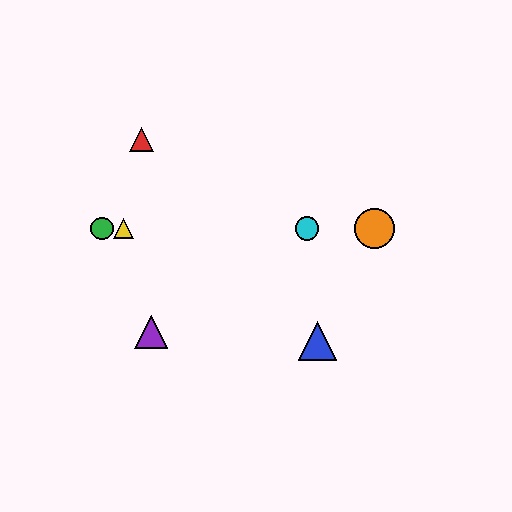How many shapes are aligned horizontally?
4 shapes (the green circle, the yellow triangle, the orange circle, the cyan circle) are aligned horizontally.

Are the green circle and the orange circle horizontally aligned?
Yes, both are at y≈229.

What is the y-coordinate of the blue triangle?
The blue triangle is at y≈341.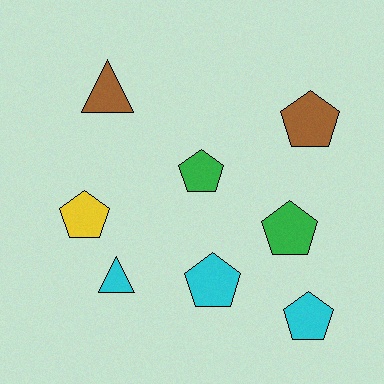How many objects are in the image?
There are 8 objects.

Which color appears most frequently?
Cyan, with 3 objects.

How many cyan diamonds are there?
There are no cyan diamonds.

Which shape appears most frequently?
Pentagon, with 6 objects.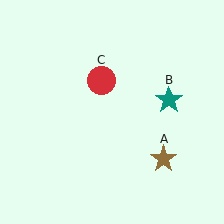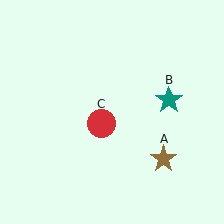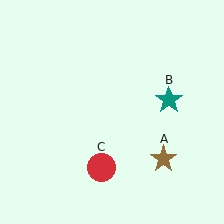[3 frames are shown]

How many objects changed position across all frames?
1 object changed position: red circle (object C).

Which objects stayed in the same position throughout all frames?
Brown star (object A) and teal star (object B) remained stationary.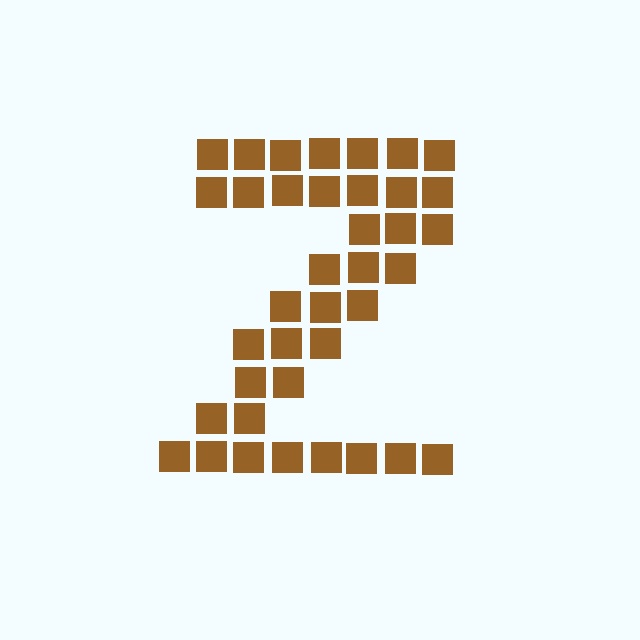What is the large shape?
The large shape is the letter Z.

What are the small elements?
The small elements are squares.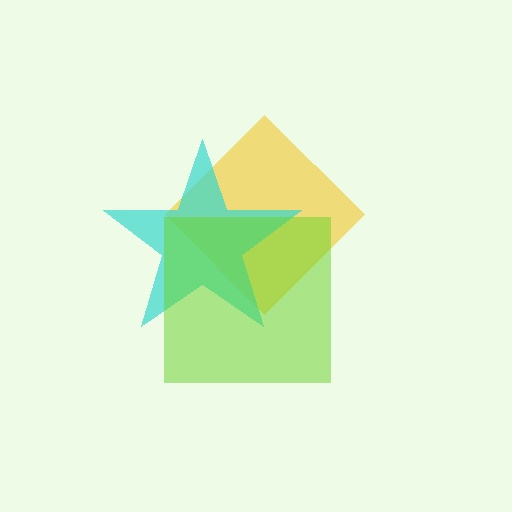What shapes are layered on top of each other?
The layered shapes are: a yellow diamond, a cyan star, a lime square.